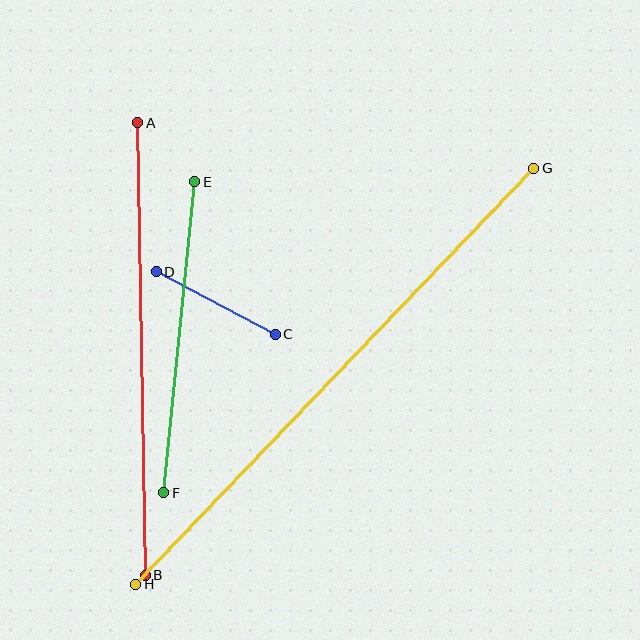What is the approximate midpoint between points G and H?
The midpoint is at approximately (335, 376) pixels.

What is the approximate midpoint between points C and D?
The midpoint is at approximately (216, 303) pixels.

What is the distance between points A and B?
The distance is approximately 453 pixels.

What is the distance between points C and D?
The distance is approximately 134 pixels.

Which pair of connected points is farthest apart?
Points G and H are farthest apart.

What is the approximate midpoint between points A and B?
The midpoint is at approximately (142, 349) pixels.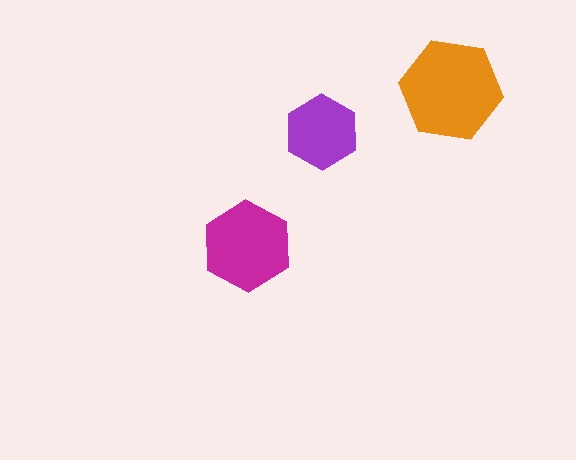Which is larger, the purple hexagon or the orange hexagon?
The orange one.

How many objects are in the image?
There are 3 objects in the image.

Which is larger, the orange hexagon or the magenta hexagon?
The orange one.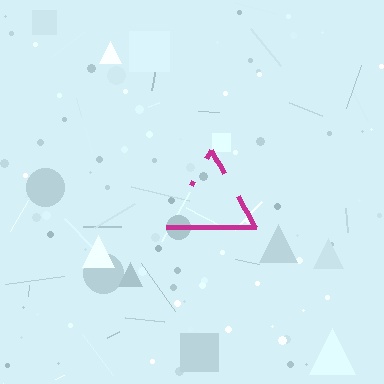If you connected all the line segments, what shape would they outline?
They would outline a triangle.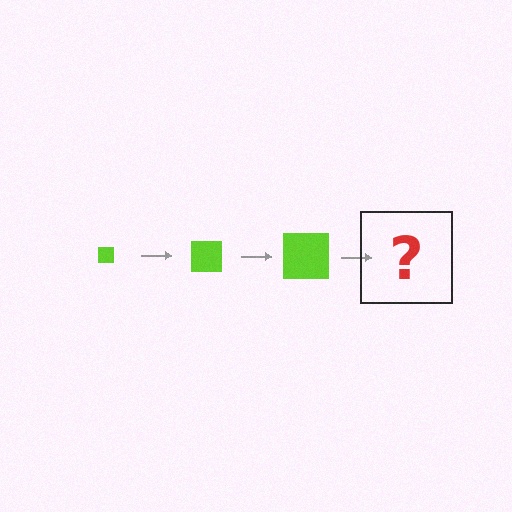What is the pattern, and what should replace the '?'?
The pattern is that the square gets progressively larger each step. The '?' should be a lime square, larger than the previous one.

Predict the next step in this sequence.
The next step is a lime square, larger than the previous one.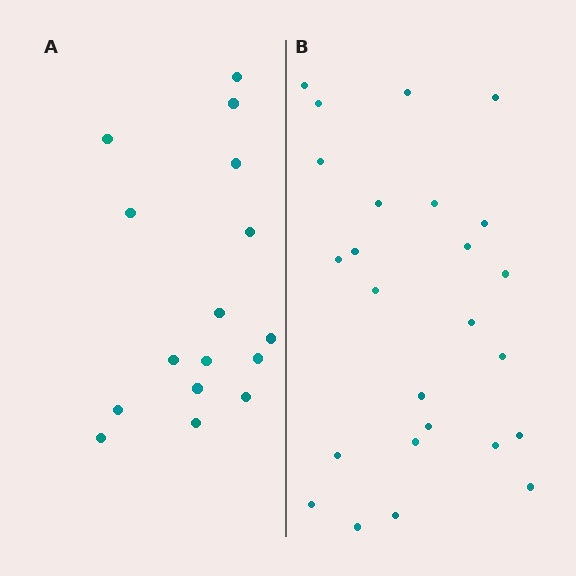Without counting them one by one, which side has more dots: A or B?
Region B (the right region) has more dots.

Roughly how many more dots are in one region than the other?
Region B has roughly 8 or so more dots than region A.